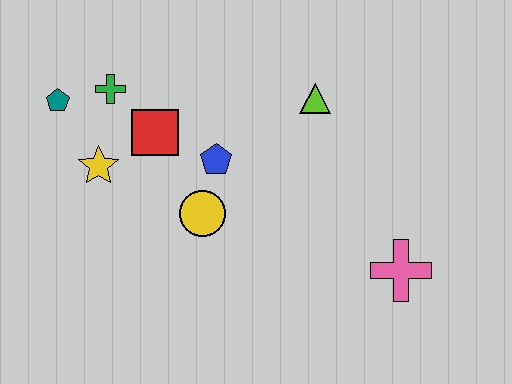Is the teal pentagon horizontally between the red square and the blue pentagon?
No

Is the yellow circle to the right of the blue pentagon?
No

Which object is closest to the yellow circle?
The blue pentagon is closest to the yellow circle.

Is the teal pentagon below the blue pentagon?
No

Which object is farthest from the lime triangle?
The teal pentagon is farthest from the lime triangle.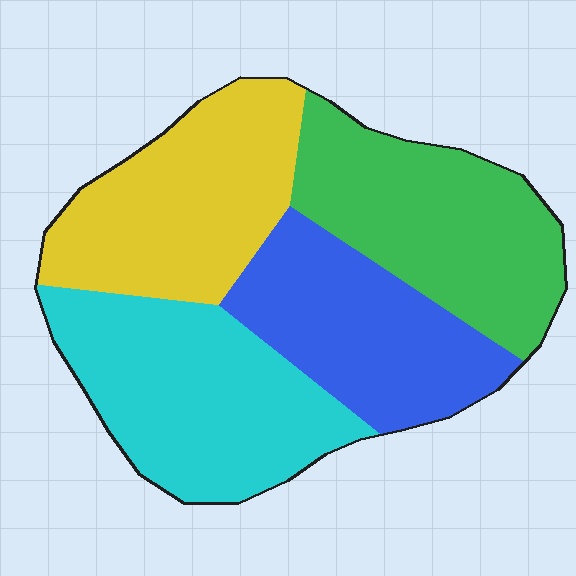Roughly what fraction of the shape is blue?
Blue takes up about one fifth (1/5) of the shape.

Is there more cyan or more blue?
Cyan.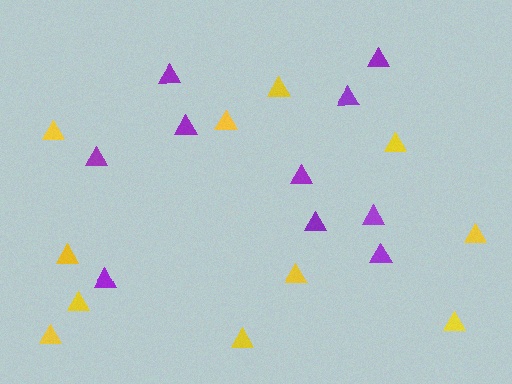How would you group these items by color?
There are 2 groups: one group of yellow triangles (11) and one group of purple triangles (10).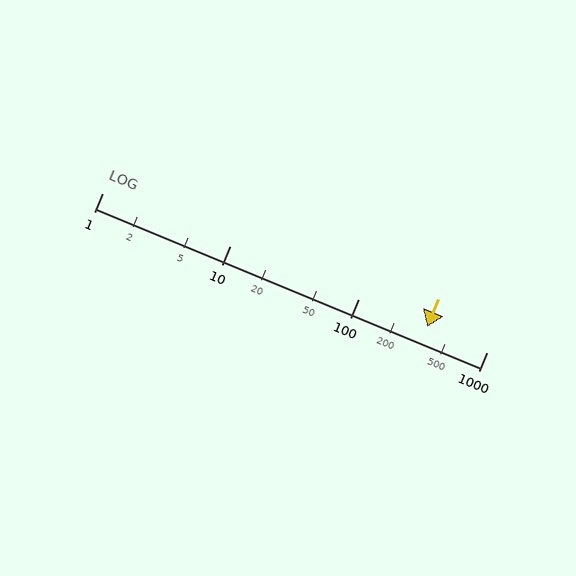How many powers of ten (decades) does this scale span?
The scale spans 3 decades, from 1 to 1000.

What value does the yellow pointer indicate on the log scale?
The pointer indicates approximately 340.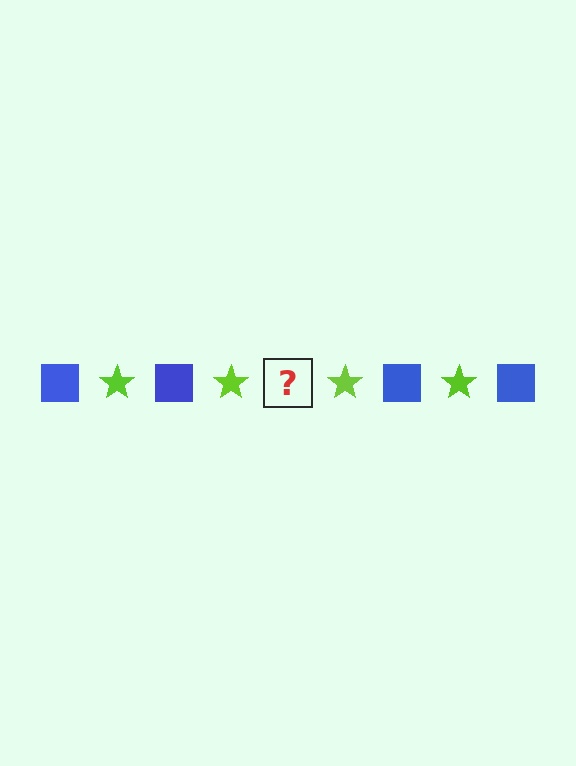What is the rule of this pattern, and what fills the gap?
The rule is that the pattern alternates between blue square and lime star. The gap should be filled with a blue square.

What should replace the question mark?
The question mark should be replaced with a blue square.